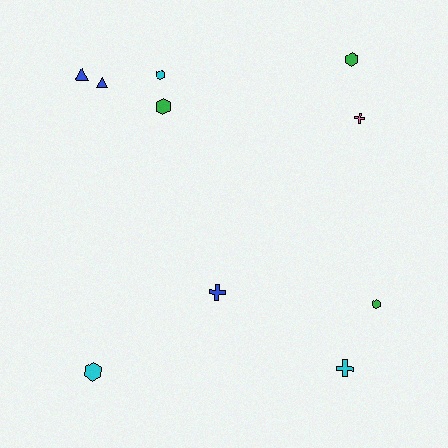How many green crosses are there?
There are no green crosses.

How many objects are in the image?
There are 10 objects.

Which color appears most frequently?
Blue, with 3 objects.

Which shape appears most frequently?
Hexagon, with 5 objects.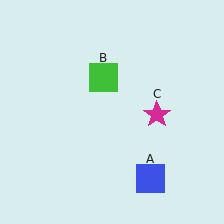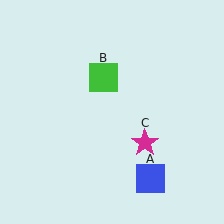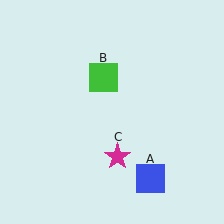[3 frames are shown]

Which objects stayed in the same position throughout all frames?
Blue square (object A) and green square (object B) remained stationary.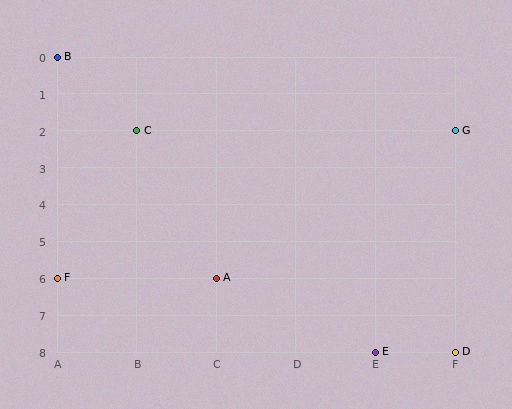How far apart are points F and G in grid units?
Points F and G are 5 columns and 4 rows apart (about 6.4 grid units diagonally).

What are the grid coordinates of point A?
Point A is at grid coordinates (C, 6).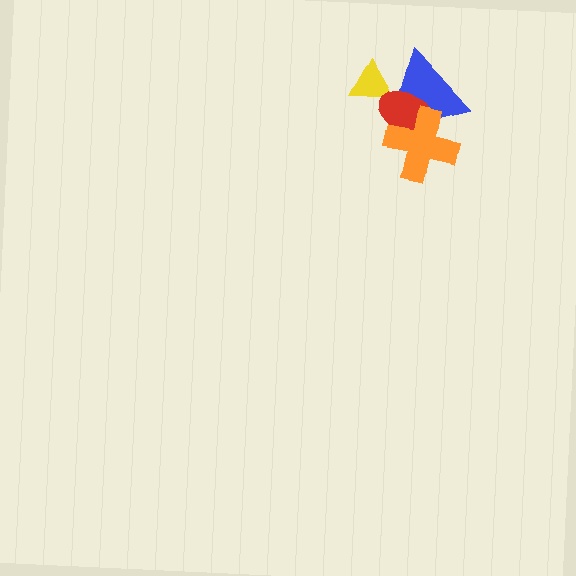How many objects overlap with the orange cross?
2 objects overlap with the orange cross.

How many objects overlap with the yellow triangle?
2 objects overlap with the yellow triangle.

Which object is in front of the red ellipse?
The orange cross is in front of the red ellipse.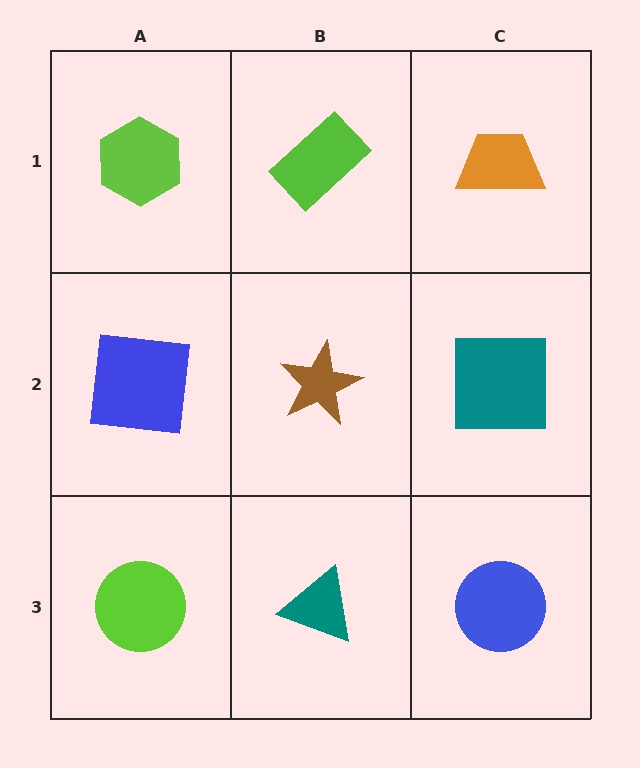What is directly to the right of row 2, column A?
A brown star.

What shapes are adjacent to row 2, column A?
A lime hexagon (row 1, column A), a lime circle (row 3, column A), a brown star (row 2, column B).